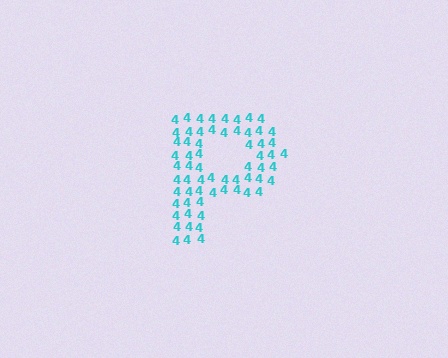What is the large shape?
The large shape is the letter P.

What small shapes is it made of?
It is made of small digit 4's.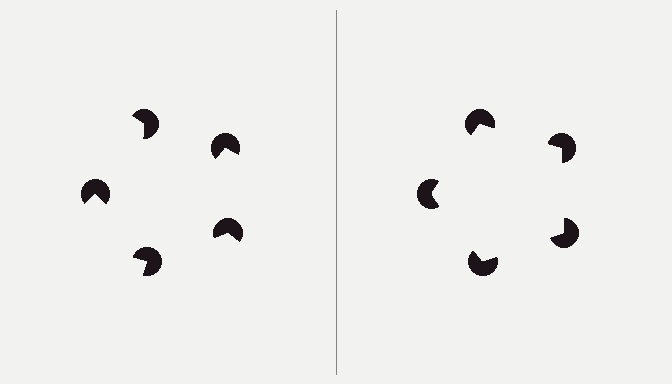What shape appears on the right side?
An illusory pentagon.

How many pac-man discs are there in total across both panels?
10 — 5 on each side.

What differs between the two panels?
The pac-man discs are positioned identically on both sides; only the wedge orientations differ. On the right they align to a pentagon; on the left they are misaligned.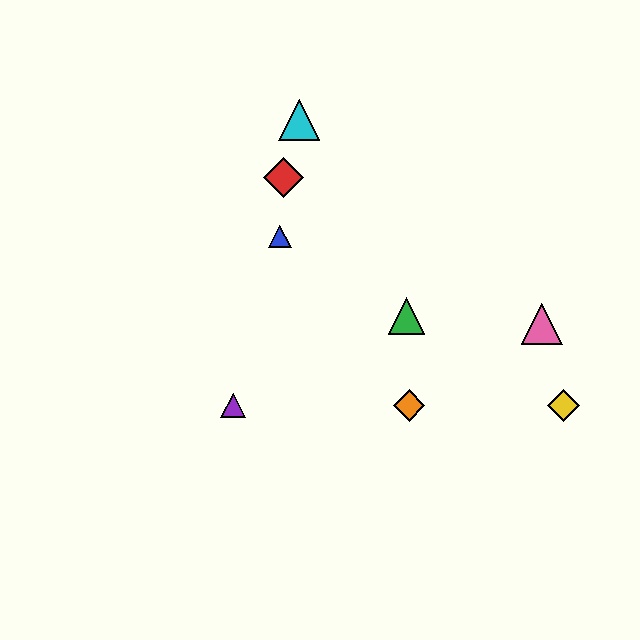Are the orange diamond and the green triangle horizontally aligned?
No, the orange diamond is at y≈406 and the green triangle is at y≈316.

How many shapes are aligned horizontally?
3 shapes (the yellow diamond, the purple triangle, the orange diamond) are aligned horizontally.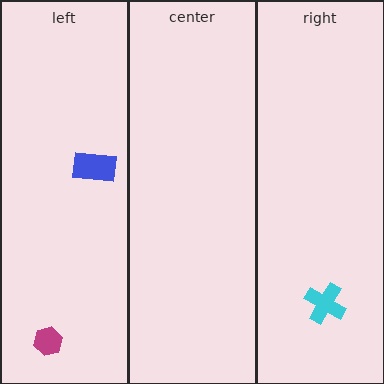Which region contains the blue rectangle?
The left region.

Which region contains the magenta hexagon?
The left region.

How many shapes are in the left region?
2.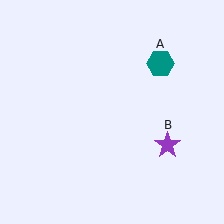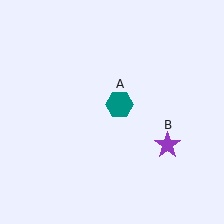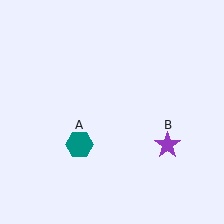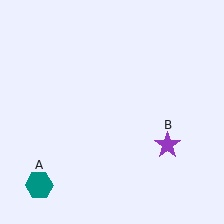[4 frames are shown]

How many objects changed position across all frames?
1 object changed position: teal hexagon (object A).